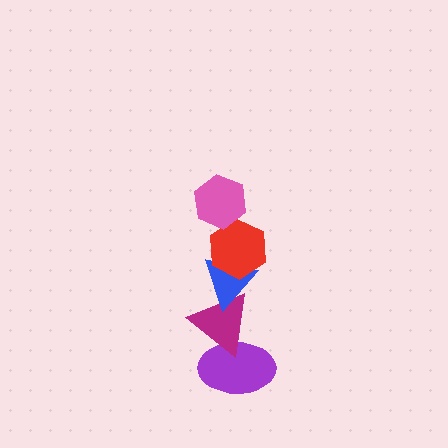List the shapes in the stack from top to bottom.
From top to bottom: the pink hexagon, the red hexagon, the blue triangle, the magenta triangle, the purple ellipse.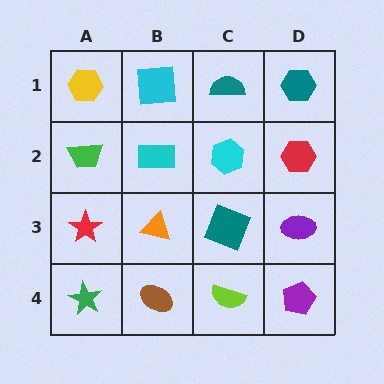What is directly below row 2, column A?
A red star.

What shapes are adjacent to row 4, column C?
A teal square (row 3, column C), a brown ellipse (row 4, column B), a purple pentagon (row 4, column D).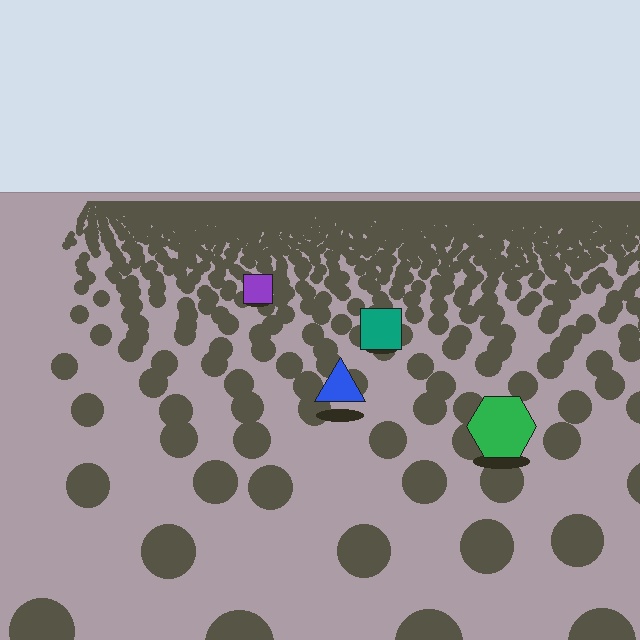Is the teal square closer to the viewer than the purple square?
Yes. The teal square is closer — you can tell from the texture gradient: the ground texture is coarser near it.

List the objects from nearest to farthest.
From nearest to farthest: the green hexagon, the blue triangle, the teal square, the purple square.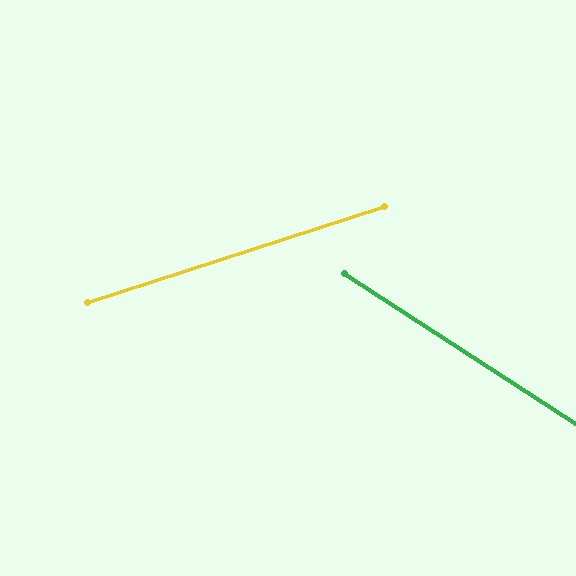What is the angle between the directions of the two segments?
Approximately 51 degrees.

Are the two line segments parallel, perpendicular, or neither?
Neither parallel nor perpendicular — they differ by about 51°.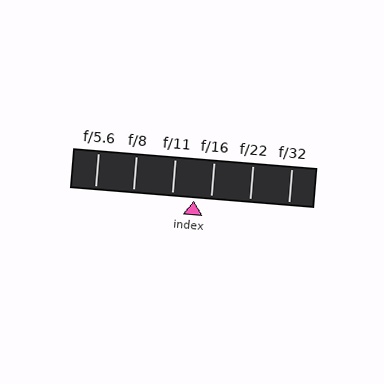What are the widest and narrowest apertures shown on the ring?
The widest aperture shown is f/5.6 and the narrowest is f/32.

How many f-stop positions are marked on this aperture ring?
There are 6 f-stop positions marked.